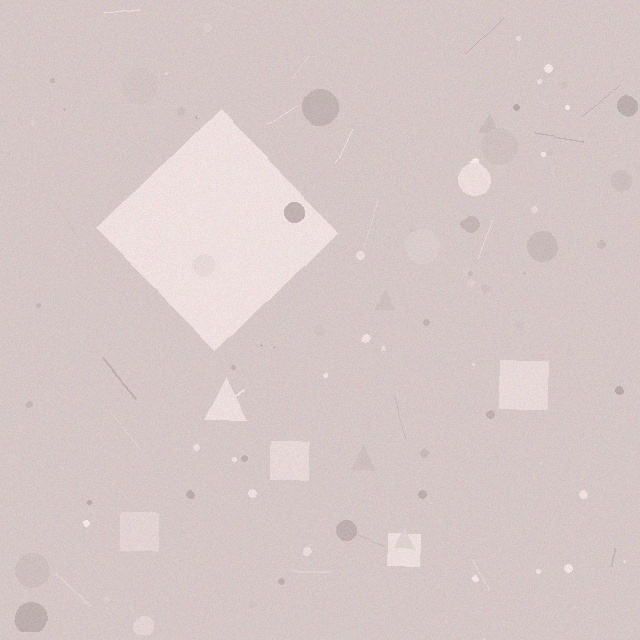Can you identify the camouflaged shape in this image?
The camouflaged shape is a diamond.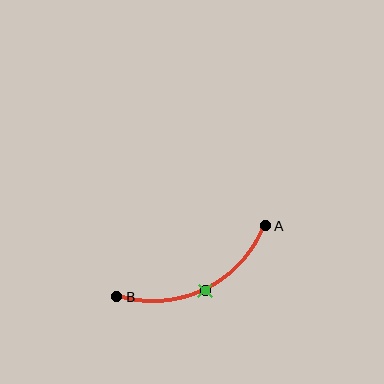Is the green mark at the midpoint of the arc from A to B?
Yes. The green mark lies on the arc at equal arc-length from both A and B — it is the arc midpoint.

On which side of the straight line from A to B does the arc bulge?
The arc bulges below the straight line connecting A and B.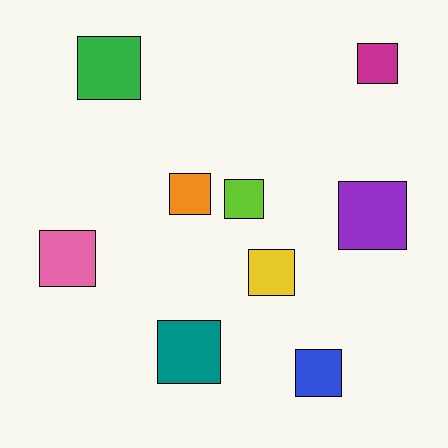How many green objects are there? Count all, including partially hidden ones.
There is 1 green object.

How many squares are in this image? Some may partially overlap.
There are 9 squares.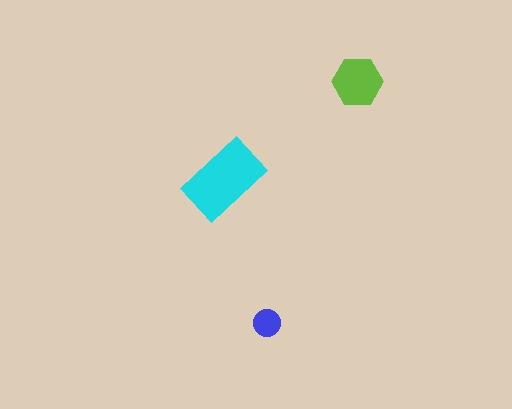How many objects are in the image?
There are 3 objects in the image.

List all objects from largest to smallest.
The cyan rectangle, the lime hexagon, the blue circle.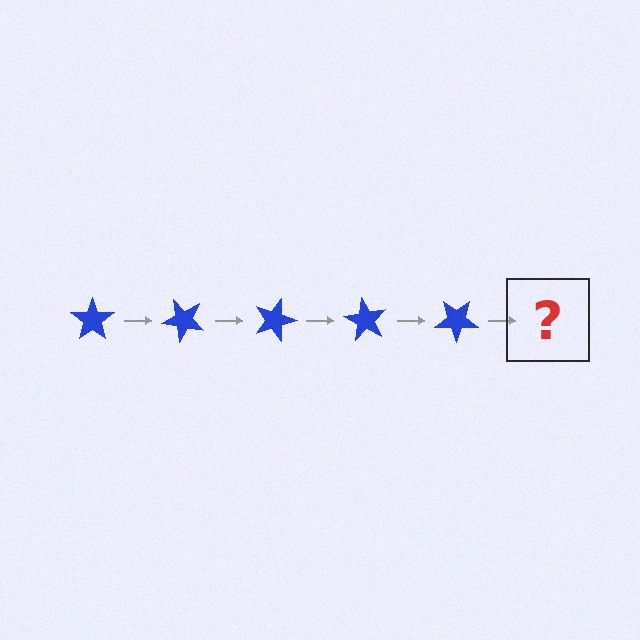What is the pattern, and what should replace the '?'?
The pattern is that the star rotates 45 degrees each step. The '?' should be a blue star rotated 225 degrees.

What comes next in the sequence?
The next element should be a blue star rotated 225 degrees.